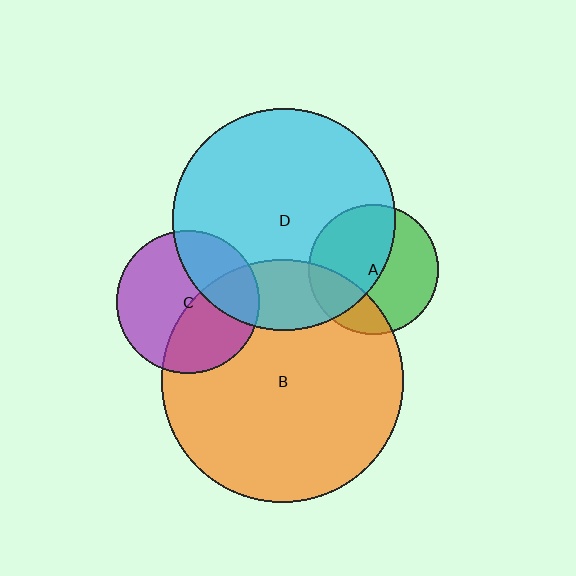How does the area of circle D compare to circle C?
Approximately 2.4 times.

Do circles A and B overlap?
Yes.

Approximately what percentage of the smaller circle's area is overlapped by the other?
Approximately 25%.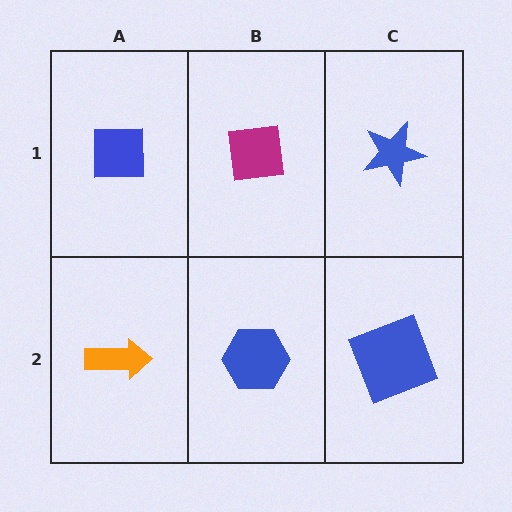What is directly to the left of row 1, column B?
A blue square.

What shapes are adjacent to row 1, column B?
A blue hexagon (row 2, column B), a blue square (row 1, column A), a blue star (row 1, column C).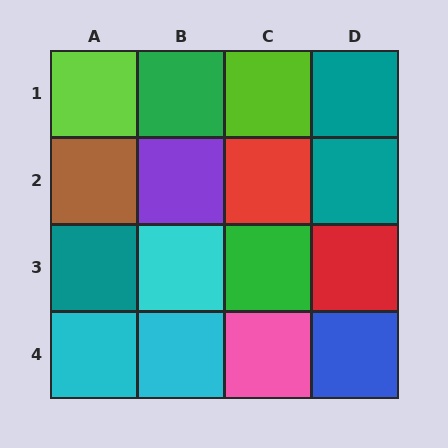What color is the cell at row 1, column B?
Green.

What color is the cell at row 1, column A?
Lime.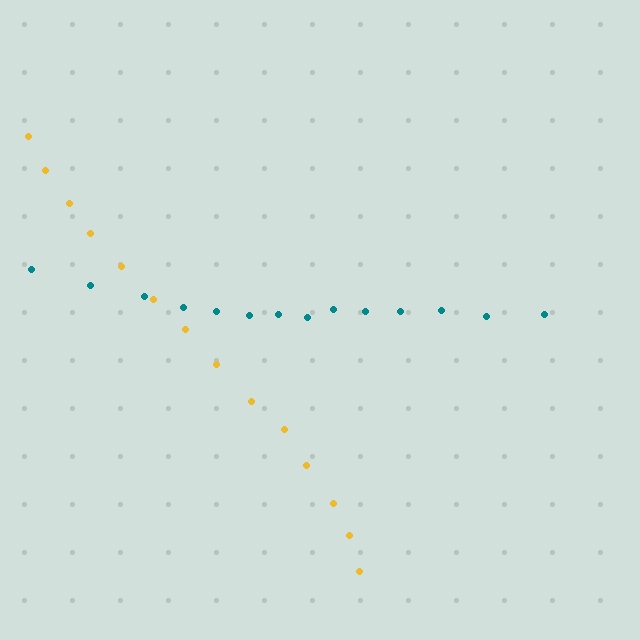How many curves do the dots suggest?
There are 2 distinct paths.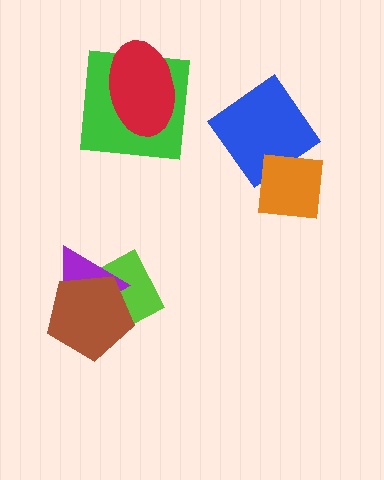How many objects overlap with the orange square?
1 object overlaps with the orange square.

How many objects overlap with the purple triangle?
2 objects overlap with the purple triangle.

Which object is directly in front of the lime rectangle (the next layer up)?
The purple triangle is directly in front of the lime rectangle.